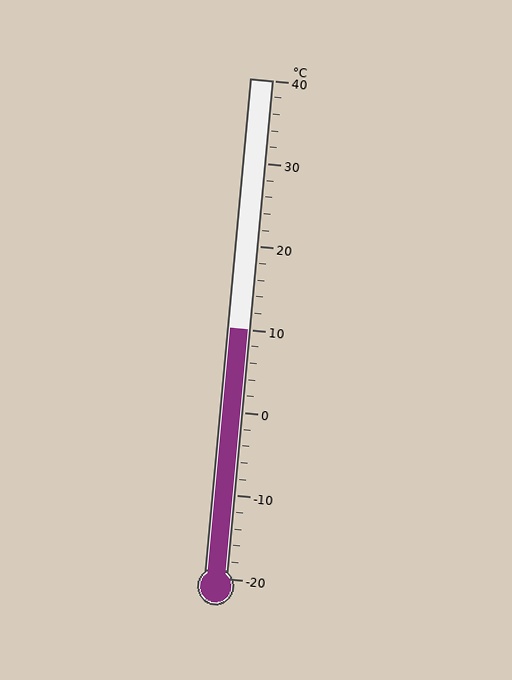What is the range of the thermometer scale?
The thermometer scale ranges from -20°C to 40°C.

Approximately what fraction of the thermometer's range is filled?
The thermometer is filled to approximately 50% of its range.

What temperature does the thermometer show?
The thermometer shows approximately 10°C.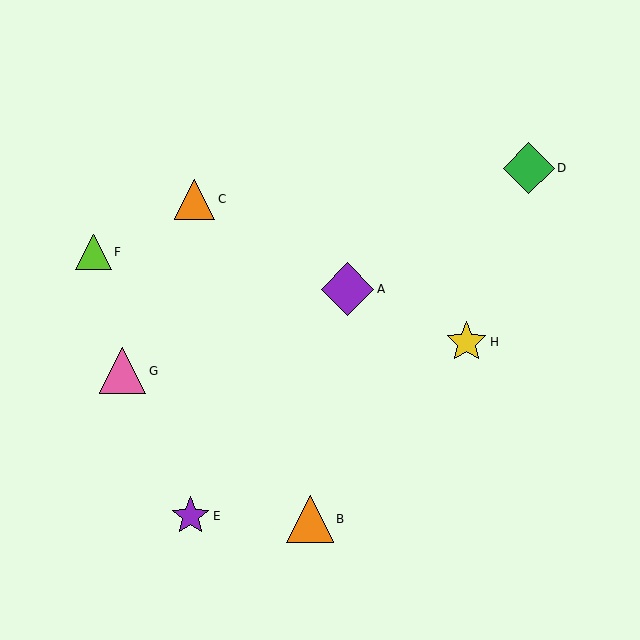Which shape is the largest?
The purple diamond (labeled A) is the largest.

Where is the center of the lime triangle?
The center of the lime triangle is at (93, 252).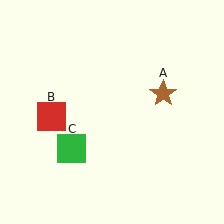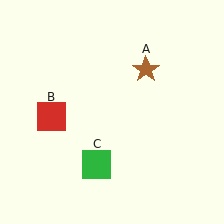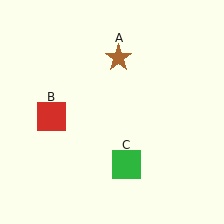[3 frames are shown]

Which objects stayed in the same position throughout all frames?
Red square (object B) remained stationary.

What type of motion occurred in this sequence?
The brown star (object A), green square (object C) rotated counterclockwise around the center of the scene.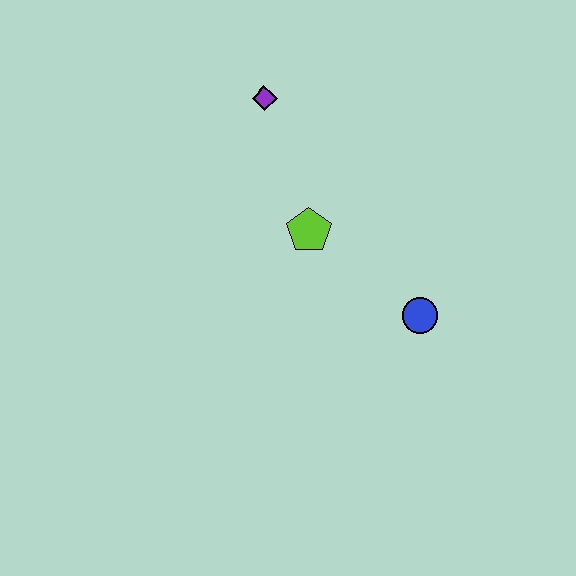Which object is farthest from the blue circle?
The purple diamond is farthest from the blue circle.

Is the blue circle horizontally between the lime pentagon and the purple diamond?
No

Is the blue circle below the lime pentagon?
Yes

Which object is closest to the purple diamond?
The lime pentagon is closest to the purple diamond.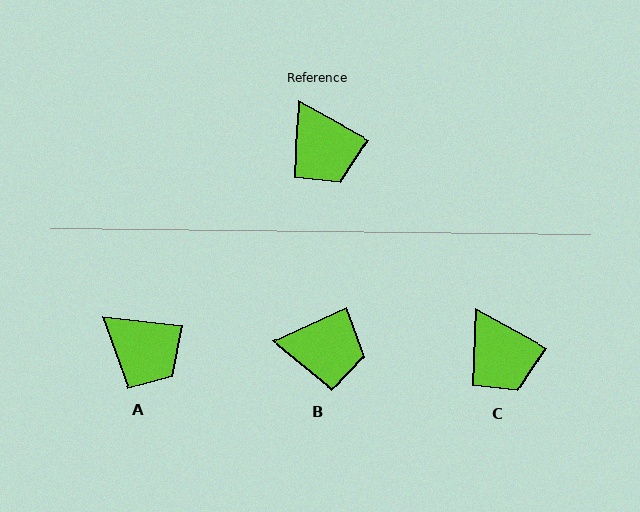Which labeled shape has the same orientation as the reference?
C.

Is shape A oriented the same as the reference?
No, it is off by about 22 degrees.